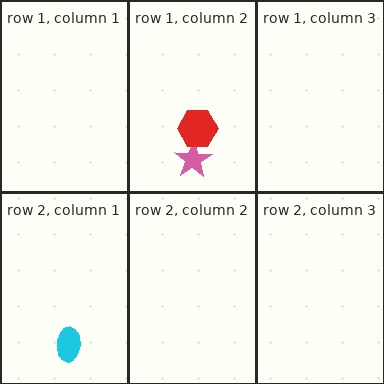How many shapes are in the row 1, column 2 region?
2.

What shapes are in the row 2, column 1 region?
The cyan ellipse.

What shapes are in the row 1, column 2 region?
The pink star, the red hexagon.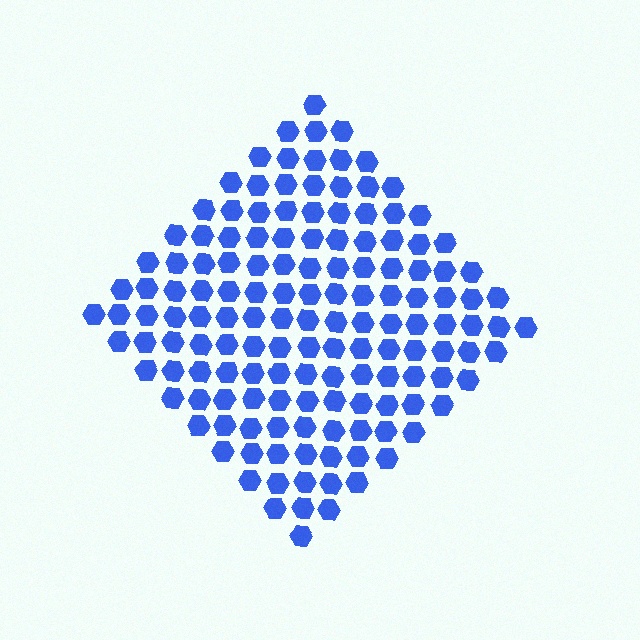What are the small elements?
The small elements are hexagons.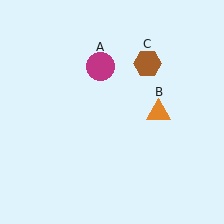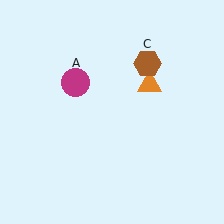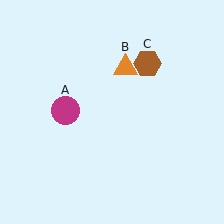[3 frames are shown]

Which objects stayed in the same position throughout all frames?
Brown hexagon (object C) remained stationary.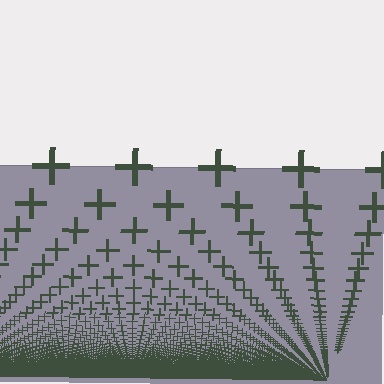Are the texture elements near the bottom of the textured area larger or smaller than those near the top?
Smaller. The gradient is inverted — elements near the bottom are smaller and denser.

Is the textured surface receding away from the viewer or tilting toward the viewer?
The surface appears to tilt toward the viewer. Texture elements get larger and sparser toward the top.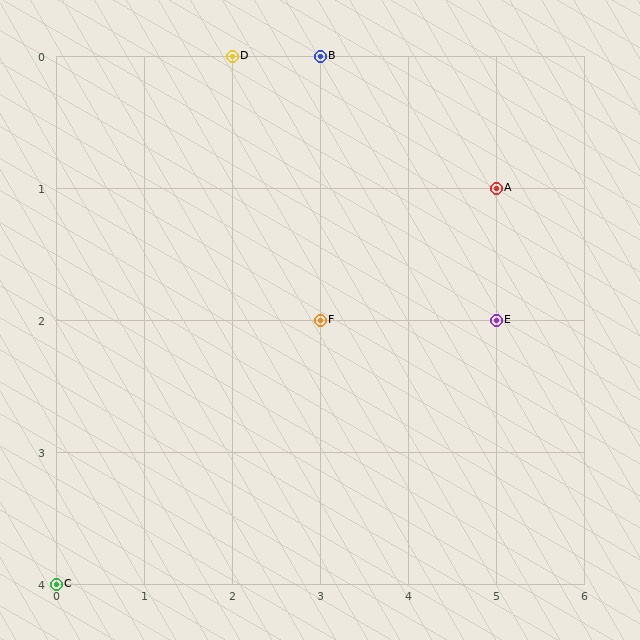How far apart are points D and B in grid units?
Points D and B are 1 column apart.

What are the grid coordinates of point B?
Point B is at grid coordinates (3, 0).